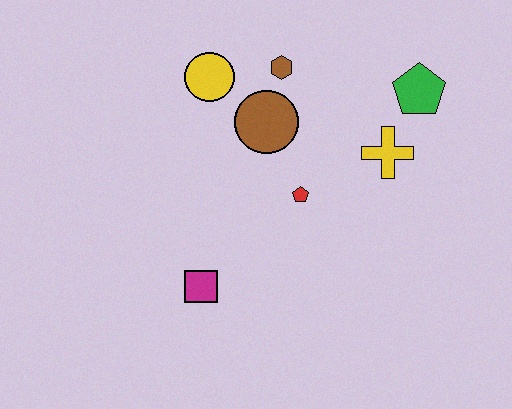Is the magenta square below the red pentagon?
Yes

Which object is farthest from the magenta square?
The green pentagon is farthest from the magenta square.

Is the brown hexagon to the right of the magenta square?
Yes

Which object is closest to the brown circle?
The brown hexagon is closest to the brown circle.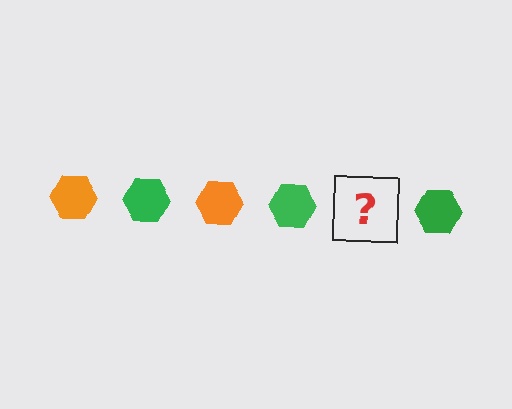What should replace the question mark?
The question mark should be replaced with an orange hexagon.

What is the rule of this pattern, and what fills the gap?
The rule is that the pattern cycles through orange, green hexagons. The gap should be filled with an orange hexagon.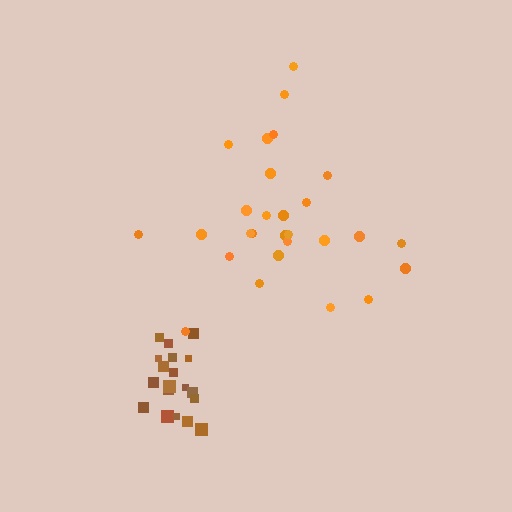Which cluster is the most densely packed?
Brown.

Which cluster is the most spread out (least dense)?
Orange.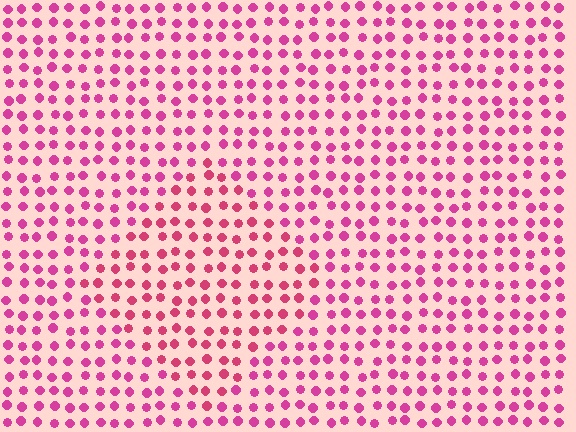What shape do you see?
I see a diamond.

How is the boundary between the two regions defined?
The boundary is defined purely by a slight shift in hue (about 17 degrees). Spacing, size, and orientation are identical on both sides.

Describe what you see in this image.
The image is filled with small magenta elements in a uniform arrangement. A diamond-shaped region is visible where the elements are tinted to a slightly different hue, forming a subtle color boundary.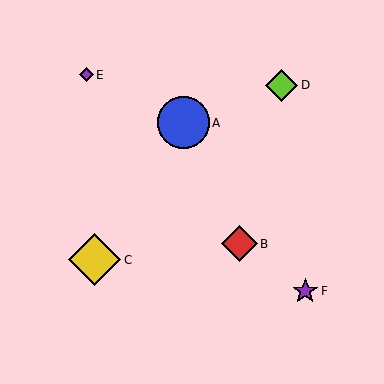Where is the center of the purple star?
The center of the purple star is at (305, 291).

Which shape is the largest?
The yellow diamond (labeled C) is the largest.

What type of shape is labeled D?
Shape D is a lime diamond.